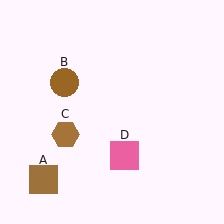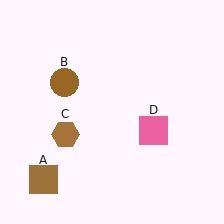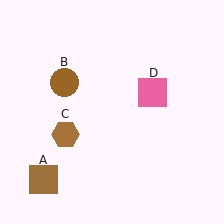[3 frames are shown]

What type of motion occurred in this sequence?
The pink square (object D) rotated counterclockwise around the center of the scene.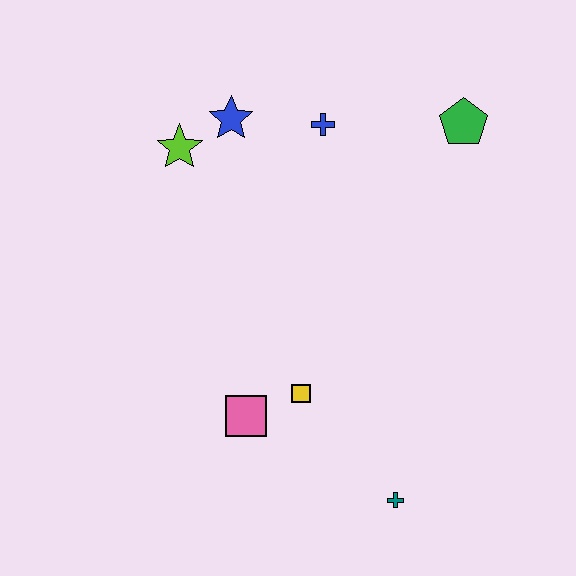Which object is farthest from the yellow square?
The green pentagon is farthest from the yellow square.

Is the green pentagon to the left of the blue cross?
No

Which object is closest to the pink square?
The yellow square is closest to the pink square.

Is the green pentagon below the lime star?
No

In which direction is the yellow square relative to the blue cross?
The yellow square is below the blue cross.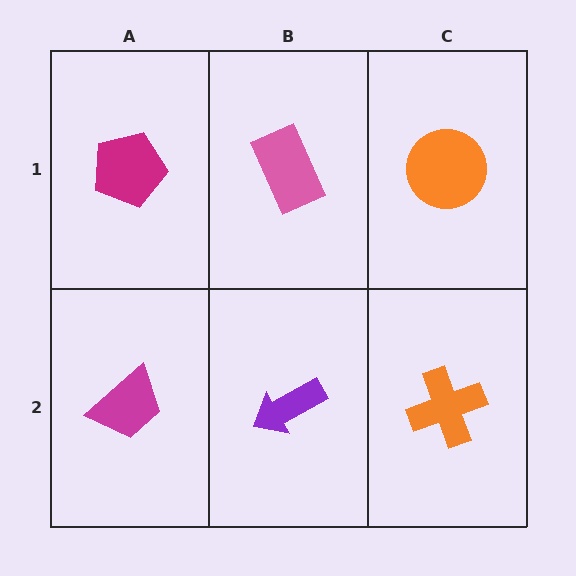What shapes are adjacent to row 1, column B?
A purple arrow (row 2, column B), a magenta pentagon (row 1, column A), an orange circle (row 1, column C).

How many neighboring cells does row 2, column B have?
3.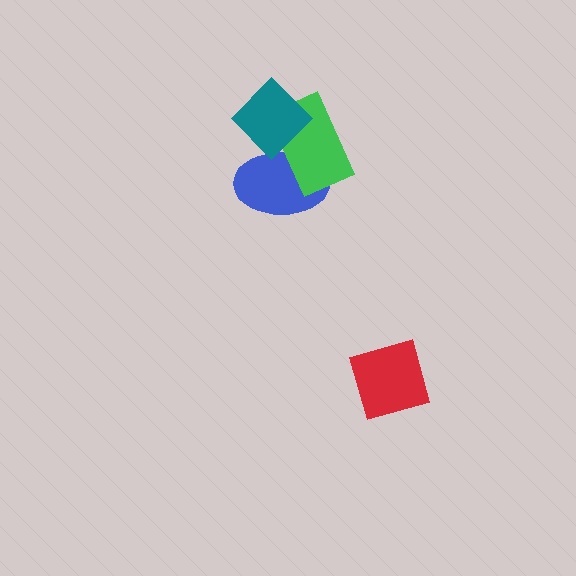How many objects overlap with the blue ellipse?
2 objects overlap with the blue ellipse.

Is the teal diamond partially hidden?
No, no other shape covers it.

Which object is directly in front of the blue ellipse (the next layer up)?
The green rectangle is directly in front of the blue ellipse.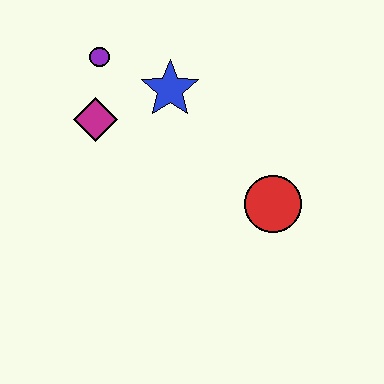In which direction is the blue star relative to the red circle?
The blue star is above the red circle.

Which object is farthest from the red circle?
The purple circle is farthest from the red circle.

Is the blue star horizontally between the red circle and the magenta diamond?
Yes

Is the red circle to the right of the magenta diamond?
Yes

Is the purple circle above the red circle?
Yes